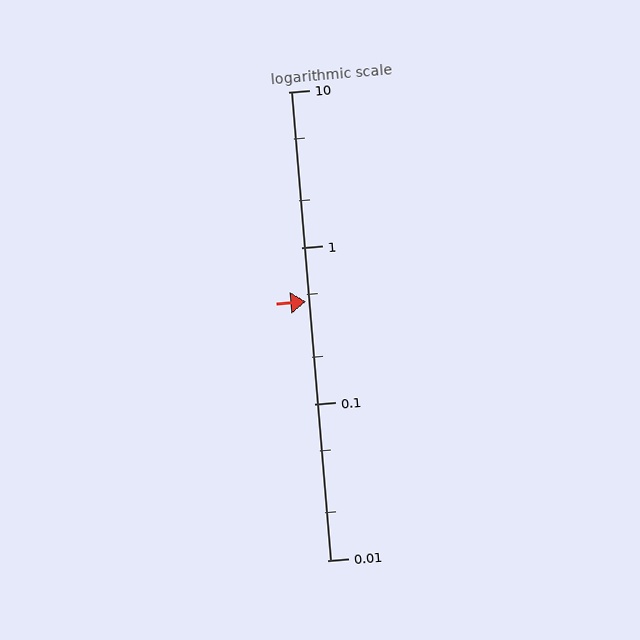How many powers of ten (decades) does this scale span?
The scale spans 3 decades, from 0.01 to 10.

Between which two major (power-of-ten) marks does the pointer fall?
The pointer is between 0.1 and 1.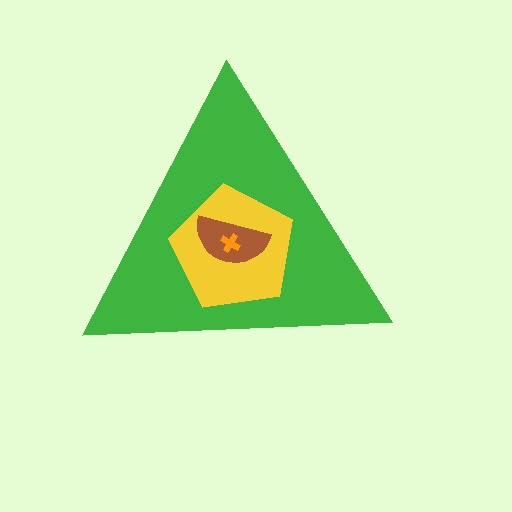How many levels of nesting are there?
4.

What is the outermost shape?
The green triangle.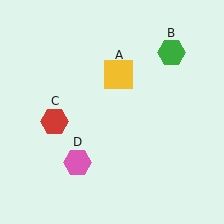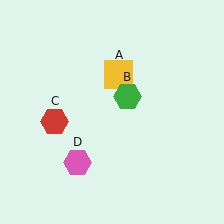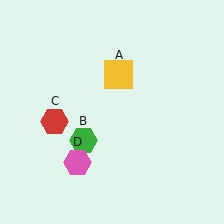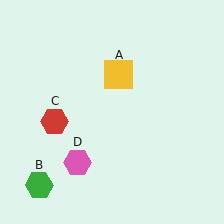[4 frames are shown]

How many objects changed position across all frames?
1 object changed position: green hexagon (object B).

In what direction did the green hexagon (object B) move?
The green hexagon (object B) moved down and to the left.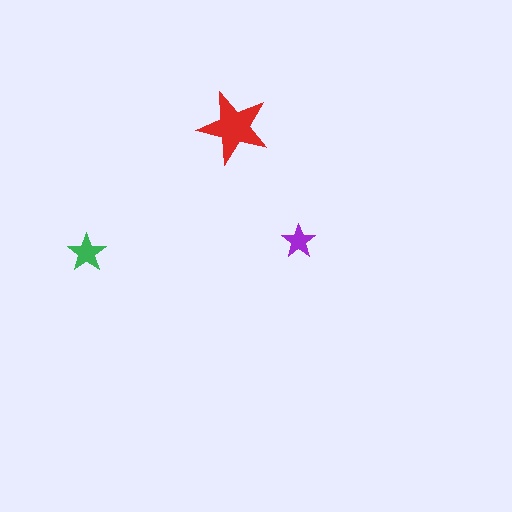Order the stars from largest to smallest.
the red one, the green one, the purple one.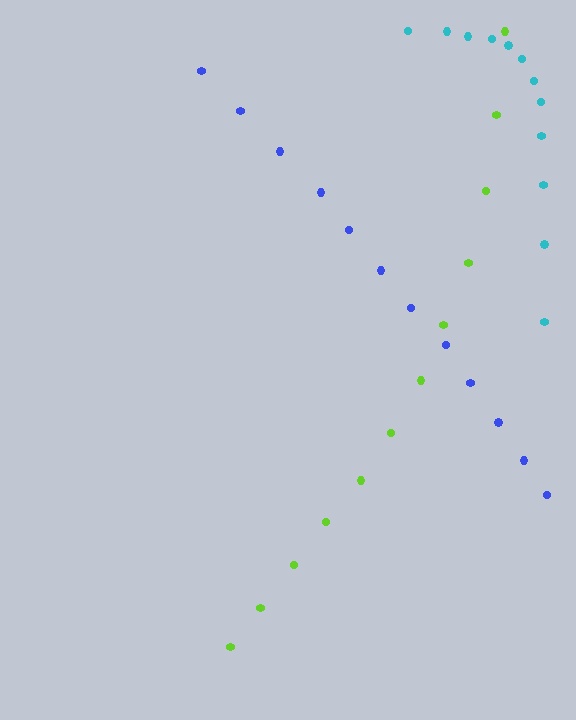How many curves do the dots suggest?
There are 3 distinct paths.